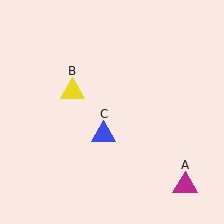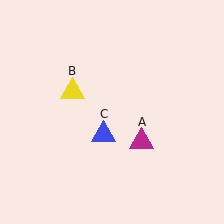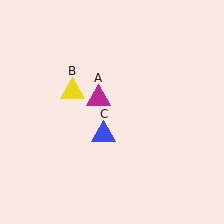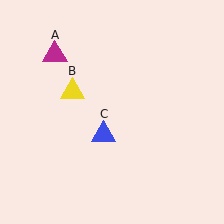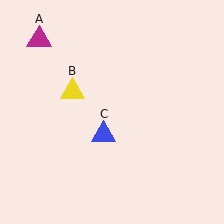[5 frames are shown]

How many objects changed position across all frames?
1 object changed position: magenta triangle (object A).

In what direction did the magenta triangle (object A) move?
The magenta triangle (object A) moved up and to the left.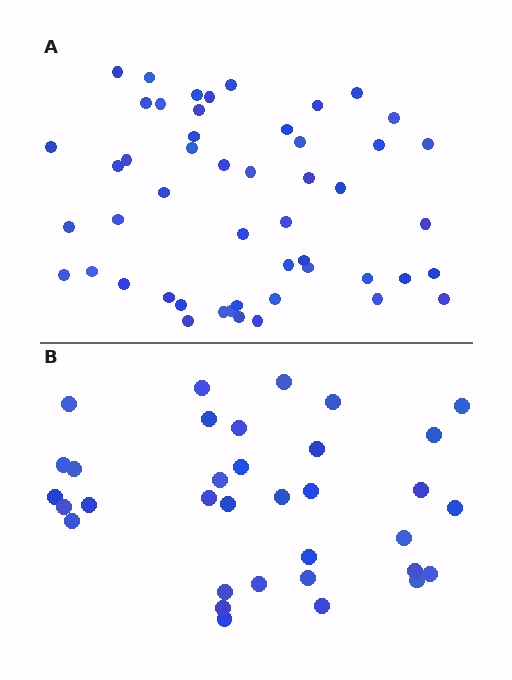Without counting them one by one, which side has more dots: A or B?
Region A (the top region) has more dots.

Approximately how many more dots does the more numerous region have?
Region A has approximately 15 more dots than region B.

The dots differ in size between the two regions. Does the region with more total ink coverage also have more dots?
No. Region B has more total ink coverage because its dots are larger, but region A actually contains more individual dots. Total area can be misleading — the number of items is what matters here.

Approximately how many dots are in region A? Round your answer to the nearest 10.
About 50 dots.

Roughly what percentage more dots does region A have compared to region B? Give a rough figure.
About 45% more.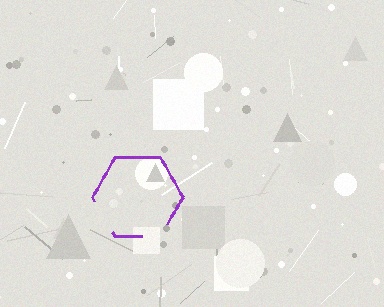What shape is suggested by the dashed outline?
The dashed outline suggests a hexagon.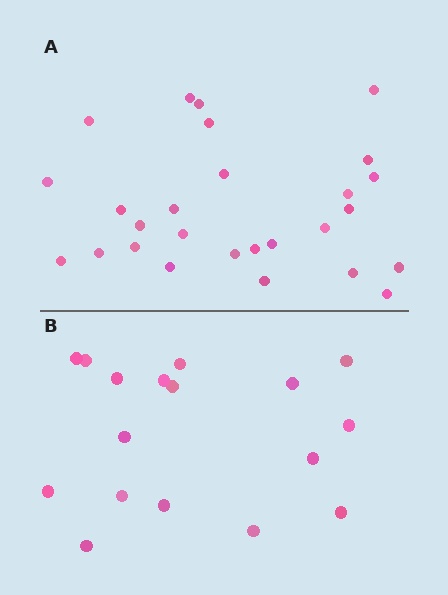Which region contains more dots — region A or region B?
Region A (the top region) has more dots.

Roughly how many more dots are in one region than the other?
Region A has roughly 10 or so more dots than region B.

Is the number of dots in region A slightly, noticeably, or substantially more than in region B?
Region A has substantially more. The ratio is roughly 1.6 to 1.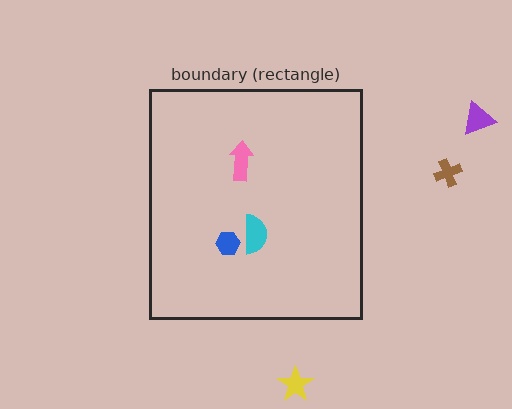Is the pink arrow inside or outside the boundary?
Inside.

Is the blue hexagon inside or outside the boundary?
Inside.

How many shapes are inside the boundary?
3 inside, 3 outside.